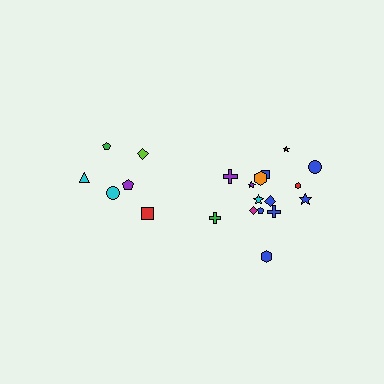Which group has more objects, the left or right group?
The right group.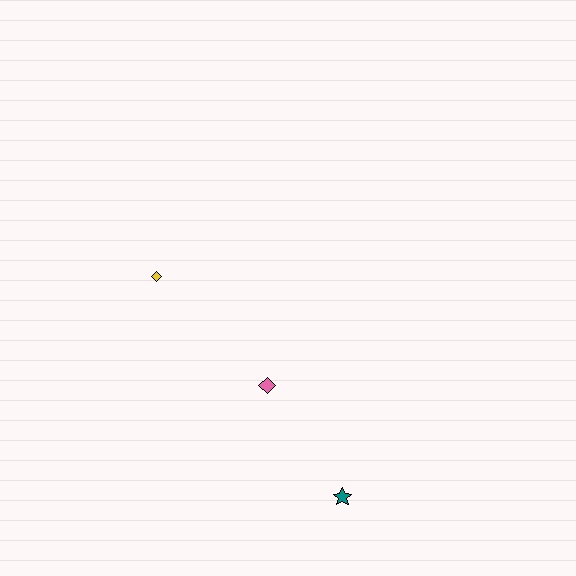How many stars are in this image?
There is 1 star.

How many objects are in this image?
There are 3 objects.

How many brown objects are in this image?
There are no brown objects.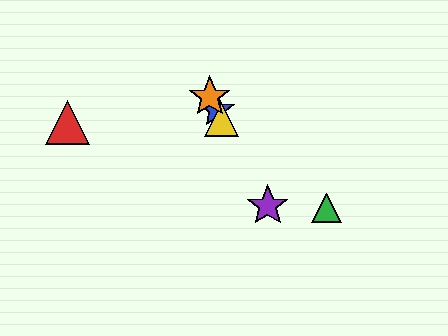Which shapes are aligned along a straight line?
The blue star, the yellow triangle, the purple star, the orange star are aligned along a straight line.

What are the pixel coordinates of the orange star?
The orange star is at (210, 97).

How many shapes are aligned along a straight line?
4 shapes (the blue star, the yellow triangle, the purple star, the orange star) are aligned along a straight line.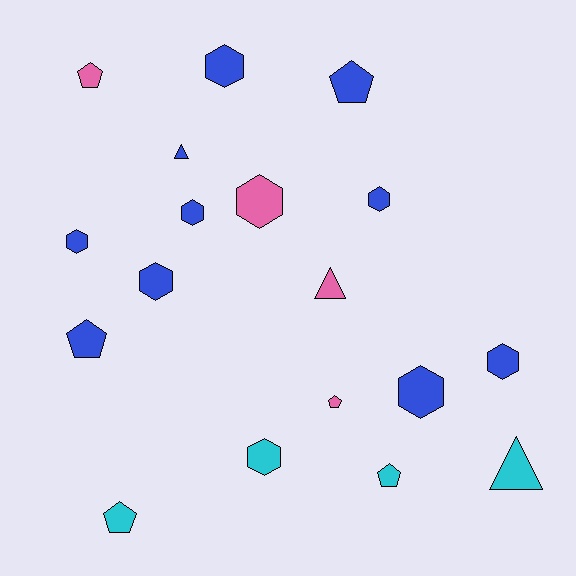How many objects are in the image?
There are 18 objects.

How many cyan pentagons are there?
There are 2 cyan pentagons.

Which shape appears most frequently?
Hexagon, with 9 objects.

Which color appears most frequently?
Blue, with 10 objects.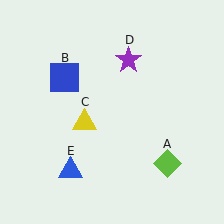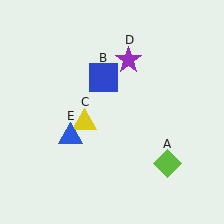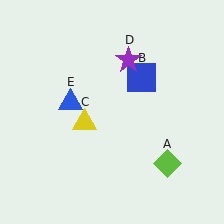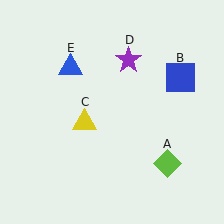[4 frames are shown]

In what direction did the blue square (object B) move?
The blue square (object B) moved right.